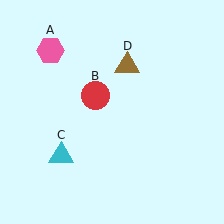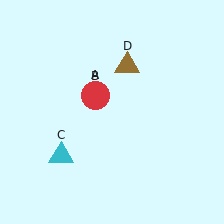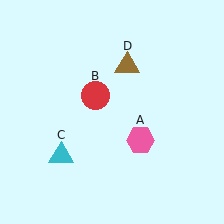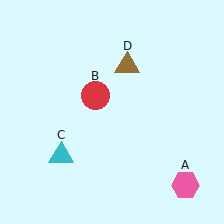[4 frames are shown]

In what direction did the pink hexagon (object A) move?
The pink hexagon (object A) moved down and to the right.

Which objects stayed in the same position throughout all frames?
Red circle (object B) and cyan triangle (object C) and brown triangle (object D) remained stationary.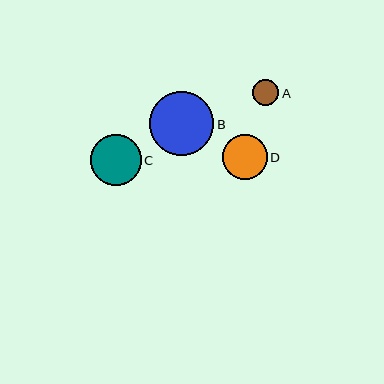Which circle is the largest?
Circle B is the largest with a size of approximately 64 pixels.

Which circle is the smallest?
Circle A is the smallest with a size of approximately 27 pixels.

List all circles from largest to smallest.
From largest to smallest: B, C, D, A.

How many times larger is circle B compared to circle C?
Circle B is approximately 1.3 times the size of circle C.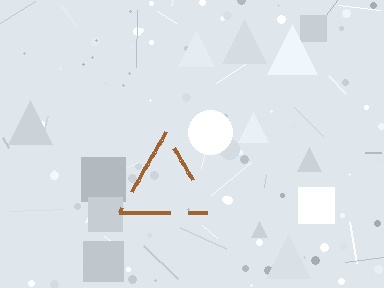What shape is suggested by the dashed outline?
The dashed outline suggests a triangle.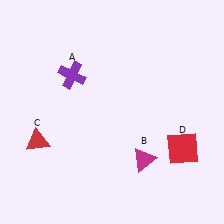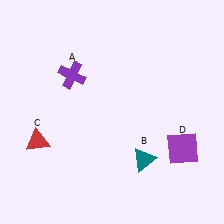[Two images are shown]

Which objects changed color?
B changed from magenta to teal. D changed from red to purple.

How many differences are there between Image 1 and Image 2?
There are 2 differences between the two images.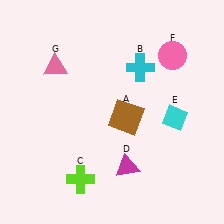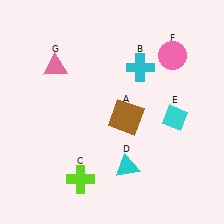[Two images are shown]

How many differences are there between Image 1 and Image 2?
There is 1 difference between the two images.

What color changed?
The triangle (D) changed from magenta in Image 1 to cyan in Image 2.